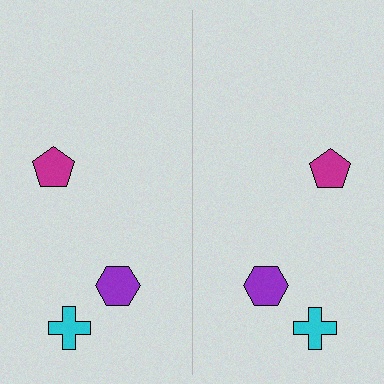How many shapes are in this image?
There are 6 shapes in this image.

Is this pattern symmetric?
Yes, this pattern has bilateral (reflection) symmetry.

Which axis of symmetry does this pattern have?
The pattern has a vertical axis of symmetry running through the center of the image.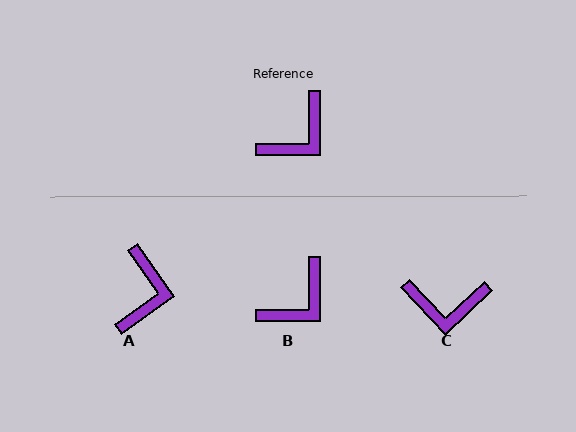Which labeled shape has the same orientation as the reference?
B.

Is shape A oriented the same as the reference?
No, it is off by about 35 degrees.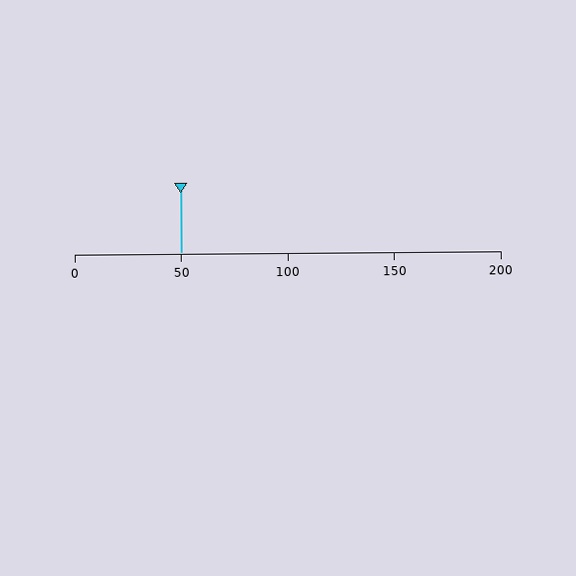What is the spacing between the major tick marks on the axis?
The major ticks are spaced 50 apart.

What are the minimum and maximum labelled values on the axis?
The axis runs from 0 to 200.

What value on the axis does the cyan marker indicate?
The marker indicates approximately 50.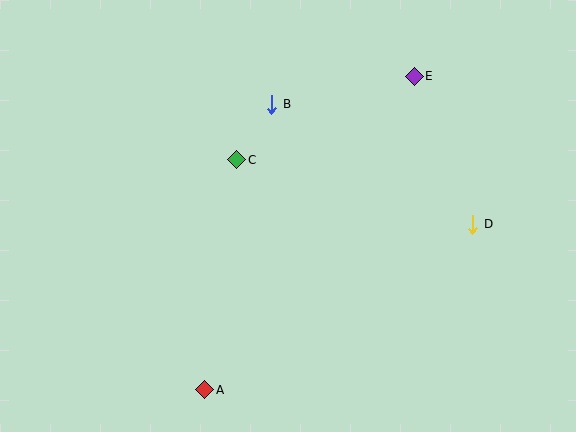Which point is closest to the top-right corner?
Point E is closest to the top-right corner.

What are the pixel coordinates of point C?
Point C is at (237, 160).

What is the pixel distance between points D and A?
The distance between D and A is 315 pixels.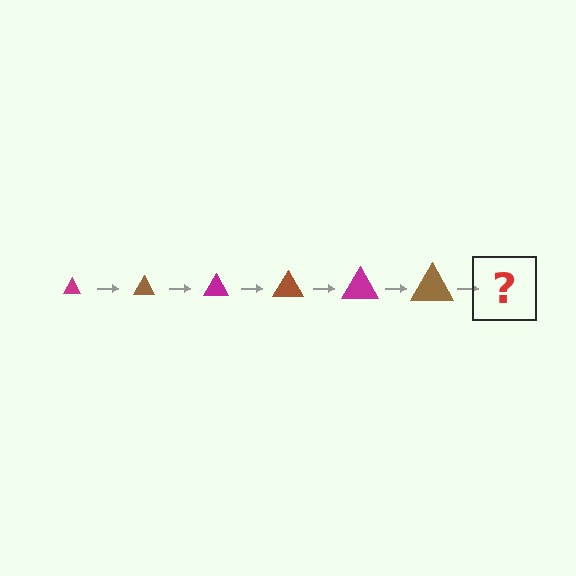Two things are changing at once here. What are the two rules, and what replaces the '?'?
The two rules are that the triangle grows larger each step and the color cycles through magenta and brown. The '?' should be a magenta triangle, larger than the previous one.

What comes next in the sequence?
The next element should be a magenta triangle, larger than the previous one.